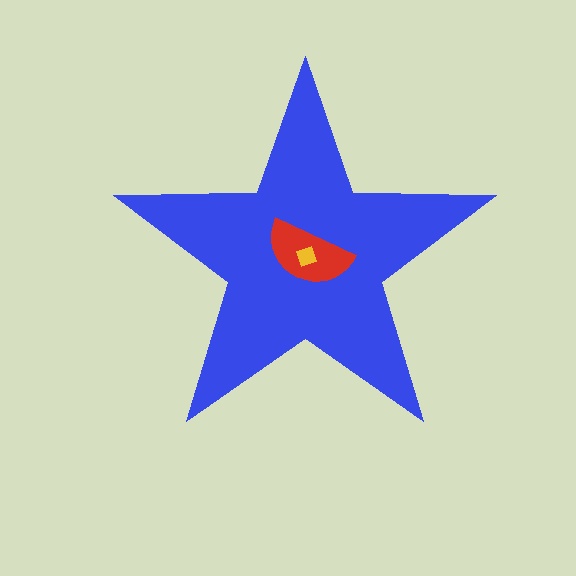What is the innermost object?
The yellow diamond.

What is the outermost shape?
The blue star.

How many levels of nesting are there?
3.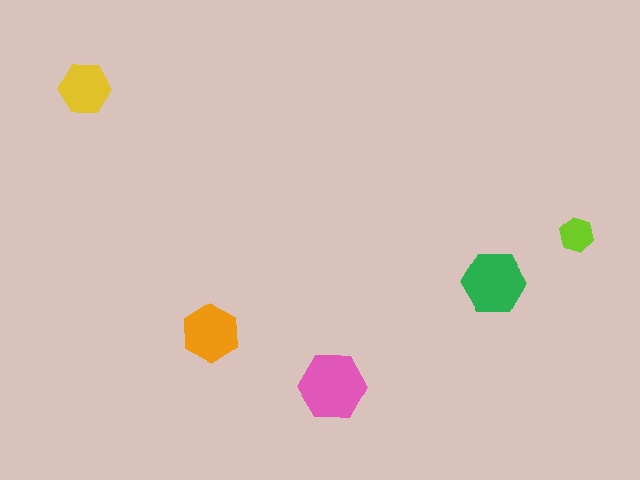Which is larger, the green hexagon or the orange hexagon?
The green one.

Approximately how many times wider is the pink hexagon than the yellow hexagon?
About 1.5 times wider.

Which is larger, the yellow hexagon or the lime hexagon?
The yellow one.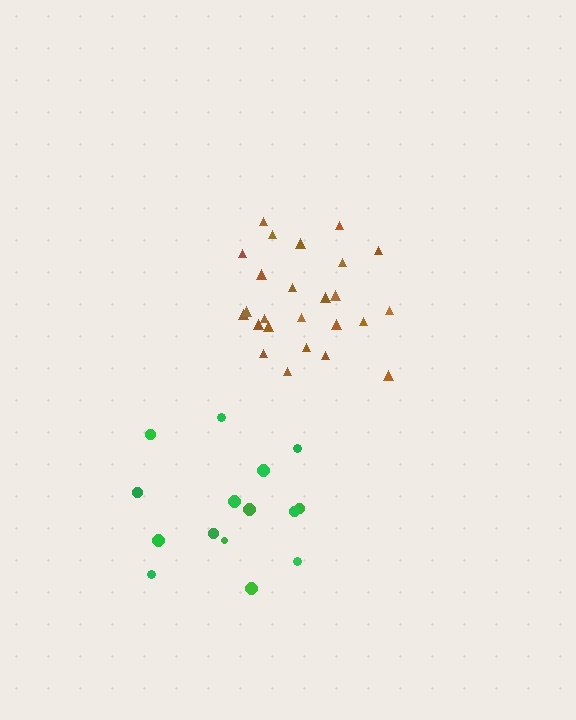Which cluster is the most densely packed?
Brown.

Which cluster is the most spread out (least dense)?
Green.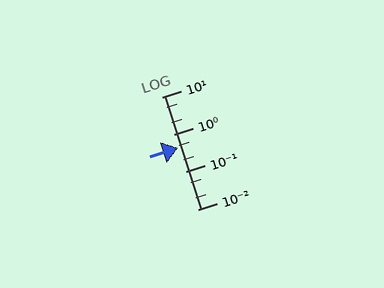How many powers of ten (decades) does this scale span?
The scale spans 3 decades, from 0.01 to 10.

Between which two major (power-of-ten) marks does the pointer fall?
The pointer is between 0.1 and 1.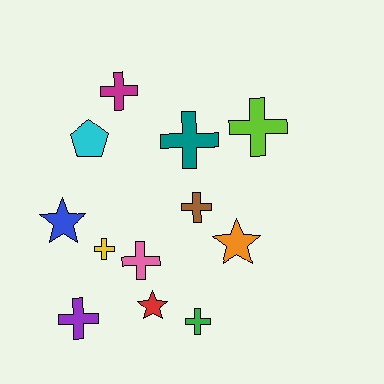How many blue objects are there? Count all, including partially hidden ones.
There is 1 blue object.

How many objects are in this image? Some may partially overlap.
There are 12 objects.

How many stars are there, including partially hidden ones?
There are 3 stars.